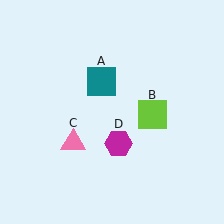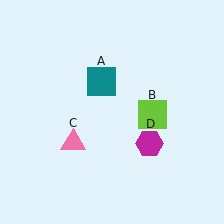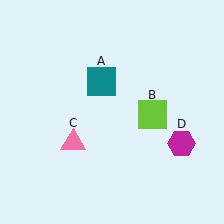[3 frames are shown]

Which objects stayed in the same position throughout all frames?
Teal square (object A) and lime square (object B) and pink triangle (object C) remained stationary.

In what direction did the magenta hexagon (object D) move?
The magenta hexagon (object D) moved right.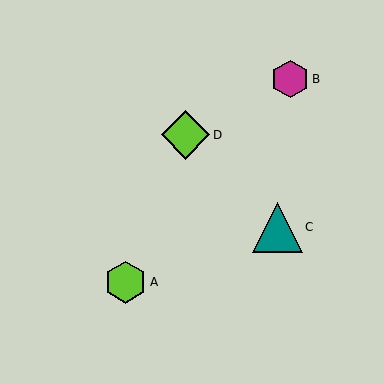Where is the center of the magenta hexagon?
The center of the magenta hexagon is at (290, 79).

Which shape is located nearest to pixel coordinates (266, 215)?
The teal triangle (labeled C) at (277, 227) is nearest to that location.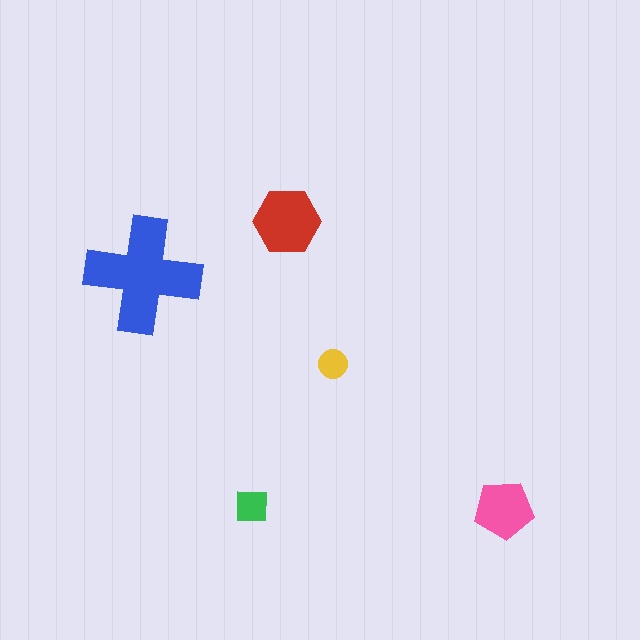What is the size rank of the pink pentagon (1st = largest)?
3rd.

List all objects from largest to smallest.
The blue cross, the red hexagon, the pink pentagon, the green square, the yellow circle.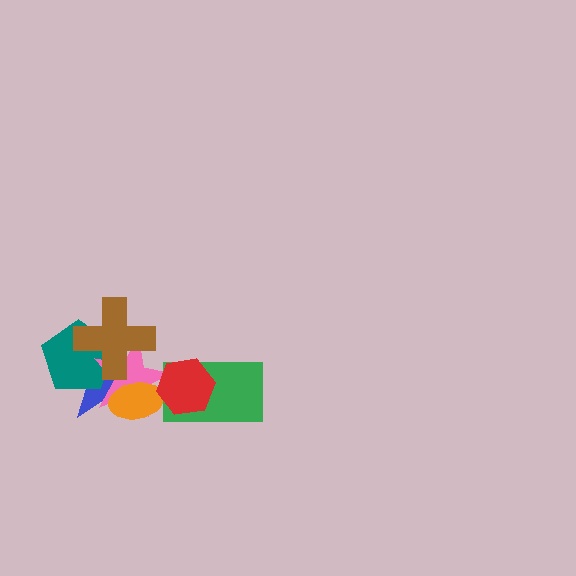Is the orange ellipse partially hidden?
Yes, it is partially covered by another shape.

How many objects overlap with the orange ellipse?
3 objects overlap with the orange ellipse.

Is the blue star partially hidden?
Yes, it is partially covered by another shape.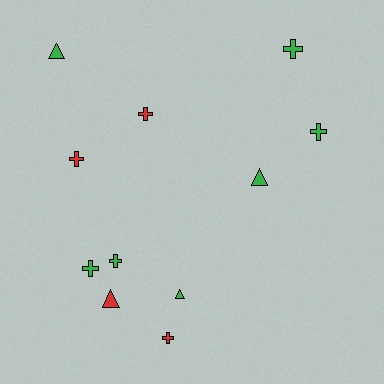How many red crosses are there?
There are 3 red crosses.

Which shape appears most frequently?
Cross, with 7 objects.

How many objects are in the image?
There are 11 objects.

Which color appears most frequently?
Green, with 7 objects.